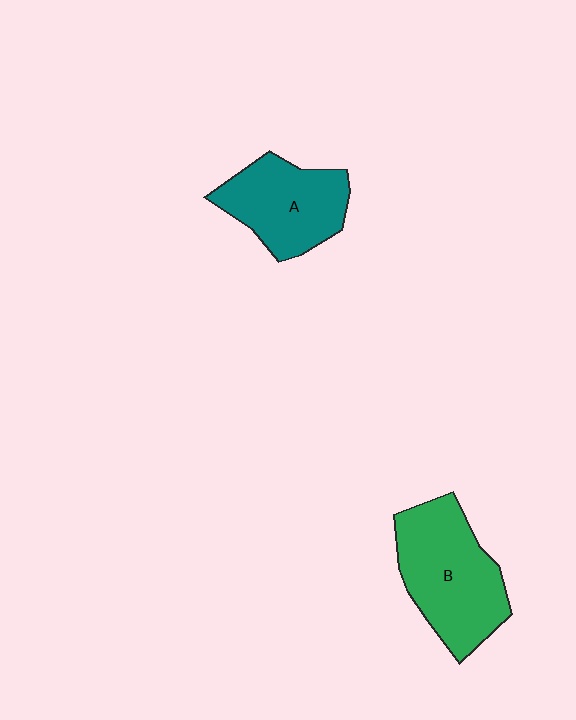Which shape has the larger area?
Shape B (green).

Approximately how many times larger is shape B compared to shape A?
Approximately 1.3 times.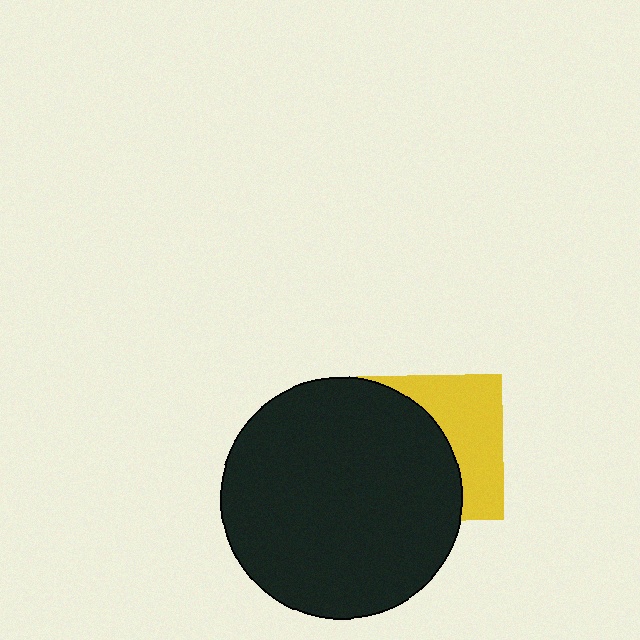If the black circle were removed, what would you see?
You would see the complete yellow square.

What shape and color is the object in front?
The object in front is a black circle.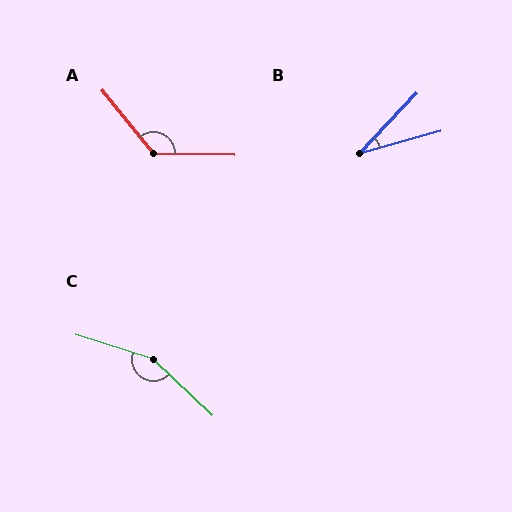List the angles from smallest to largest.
B (31°), A (130°), C (154°).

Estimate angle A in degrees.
Approximately 130 degrees.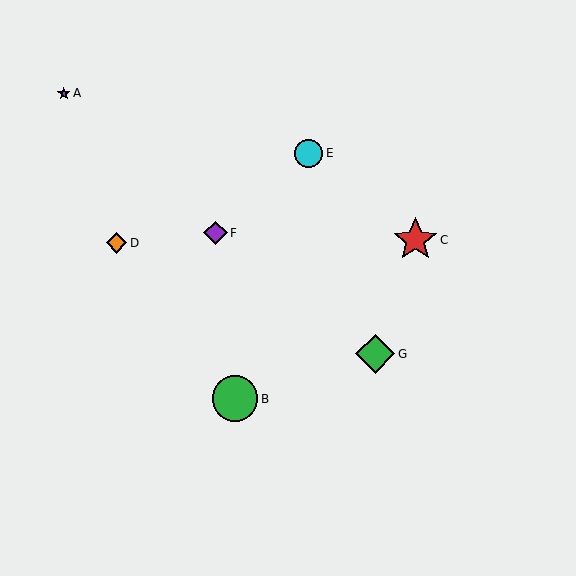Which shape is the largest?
The green circle (labeled B) is the largest.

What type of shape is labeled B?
Shape B is a green circle.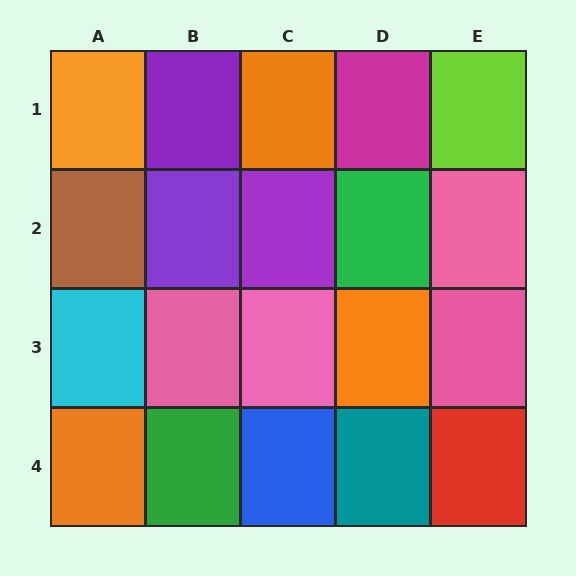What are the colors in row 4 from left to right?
Orange, green, blue, teal, red.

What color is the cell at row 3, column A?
Cyan.